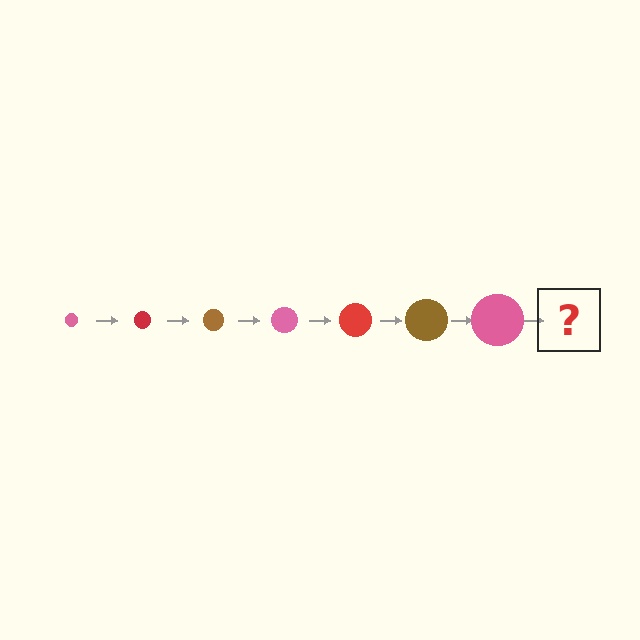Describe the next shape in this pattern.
It should be a red circle, larger than the previous one.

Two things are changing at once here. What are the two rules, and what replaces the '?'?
The two rules are that the circle grows larger each step and the color cycles through pink, red, and brown. The '?' should be a red circle, larger than the previous one.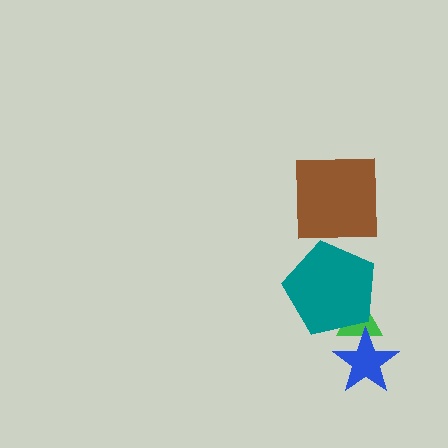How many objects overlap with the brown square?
0 objects overlap with the brown square.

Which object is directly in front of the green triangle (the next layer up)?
The blue star is directly in front of the green triangle.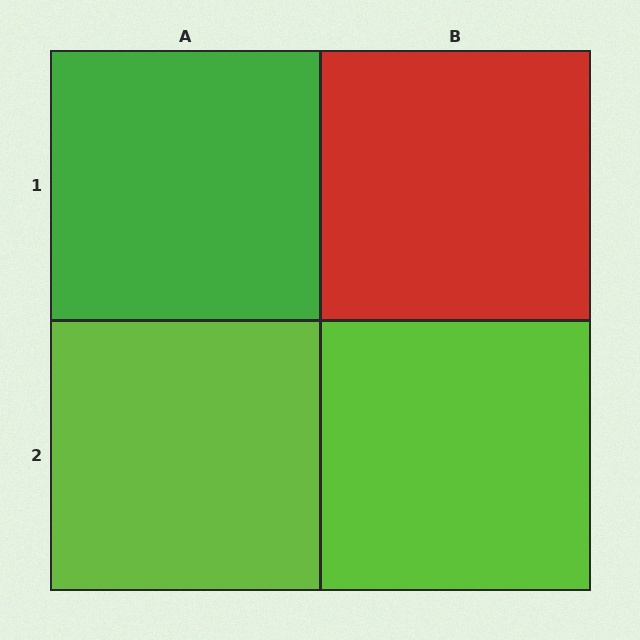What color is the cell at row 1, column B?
Red.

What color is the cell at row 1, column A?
Green.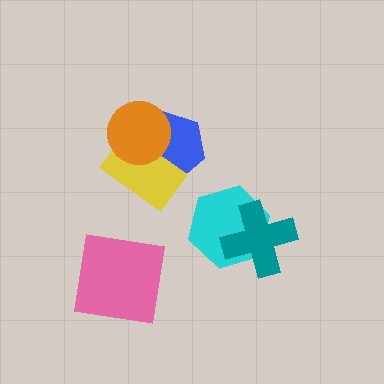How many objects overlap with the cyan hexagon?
1 object overlaps with the cyan hexagon.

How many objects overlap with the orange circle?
2 objects overlap with the orange circle.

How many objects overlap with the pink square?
0 objects overlap with the pink square.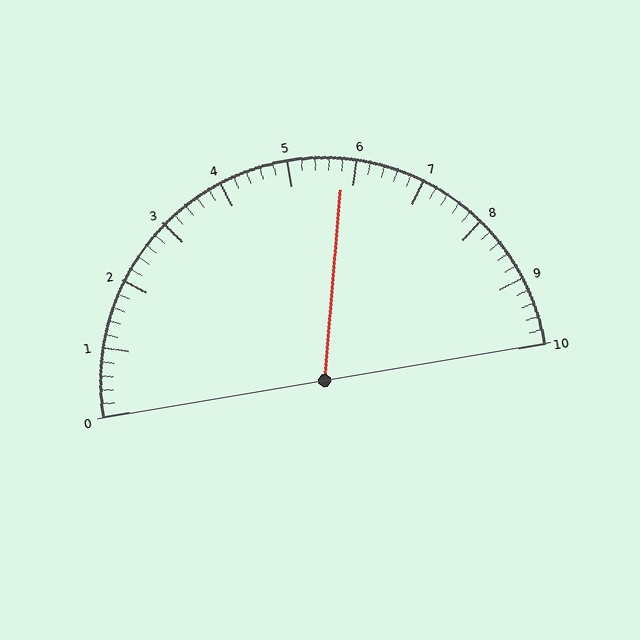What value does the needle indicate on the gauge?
The needle indicates approximately 5.8.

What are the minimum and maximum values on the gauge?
The gauge ranges from 0 to 10.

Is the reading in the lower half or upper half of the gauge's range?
The reading is in the upper half of the range (0 to 10).